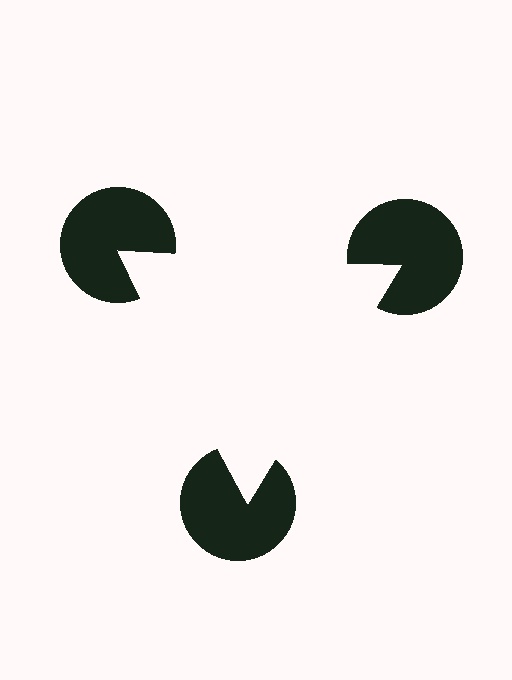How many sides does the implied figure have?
3 sides.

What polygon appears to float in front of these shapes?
An illusory triangle — its edges are inferred from the aligned wedge cuts in the pac-man discs, not physically drawn.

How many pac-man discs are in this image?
There are 3 — one at each vertex of the illusory triangle.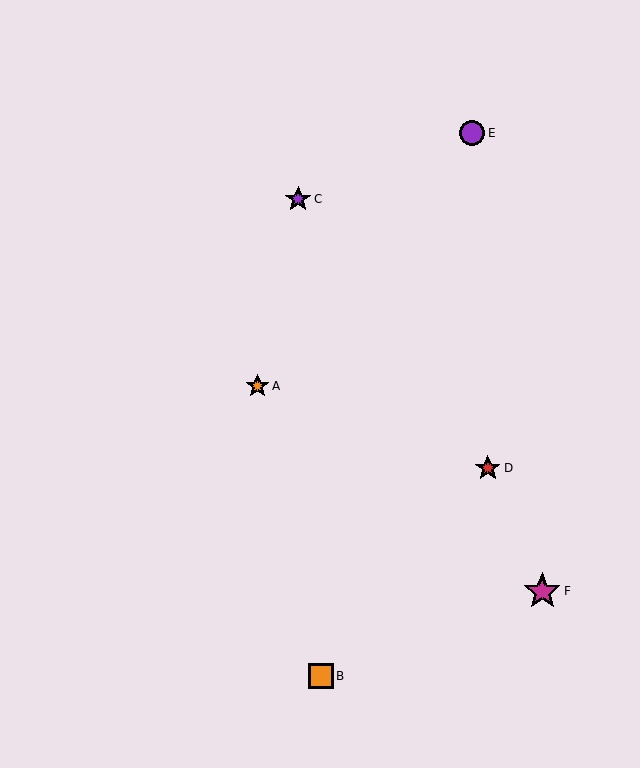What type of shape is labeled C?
Shape C is a purple star.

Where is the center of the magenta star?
The center of the magenta star is at (542, 591).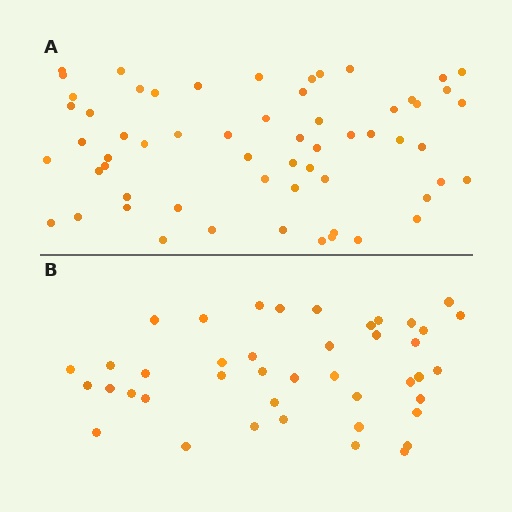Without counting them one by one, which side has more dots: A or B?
Region A (the top region) has more dots.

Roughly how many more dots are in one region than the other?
Region A has approximately 20 more dots than region B.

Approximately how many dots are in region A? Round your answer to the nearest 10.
About 60 dots.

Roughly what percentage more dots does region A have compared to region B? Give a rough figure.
About 45% more.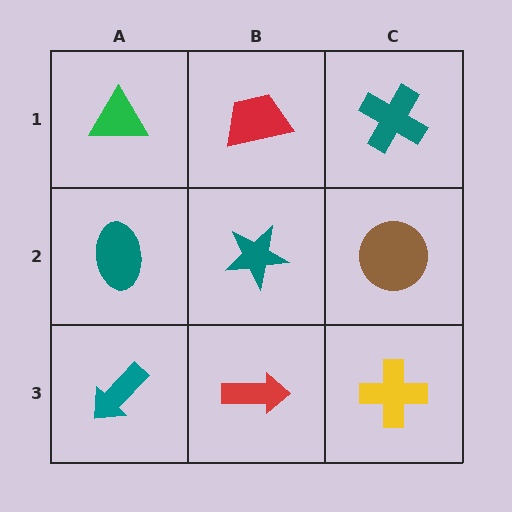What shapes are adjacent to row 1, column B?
A teal star (row 2, column B), a green triangle (row 1, column A), a teal cross (row 1, column C).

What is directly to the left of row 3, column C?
A red arrow.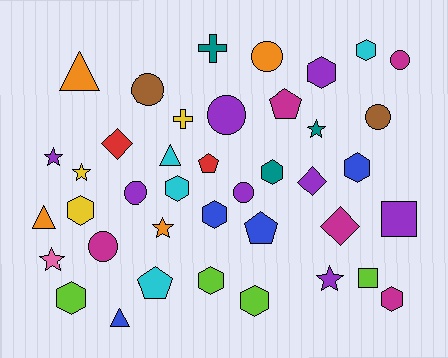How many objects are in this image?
There are 40 objects.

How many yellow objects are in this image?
There are 3 yellow objects.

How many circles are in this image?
There are 8 circles.